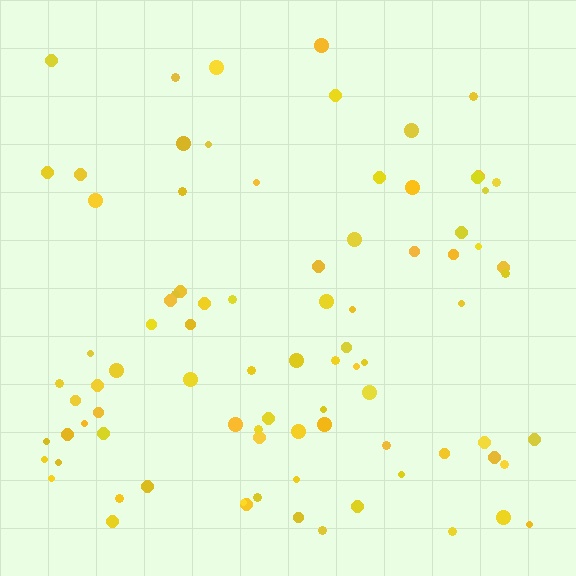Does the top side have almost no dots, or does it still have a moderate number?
Still a moderate number, just noticeably fewer than the bottom.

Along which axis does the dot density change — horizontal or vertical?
Vertical.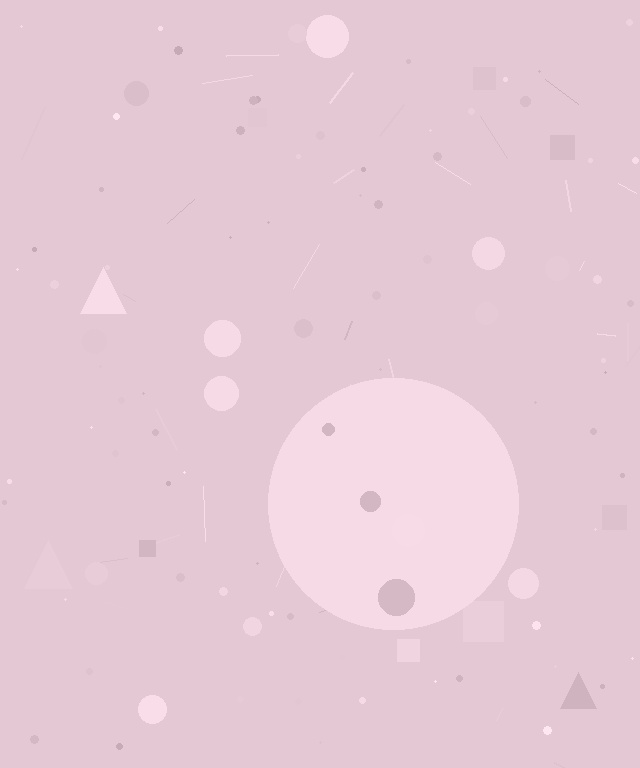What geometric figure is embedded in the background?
A circle is embedded in the background.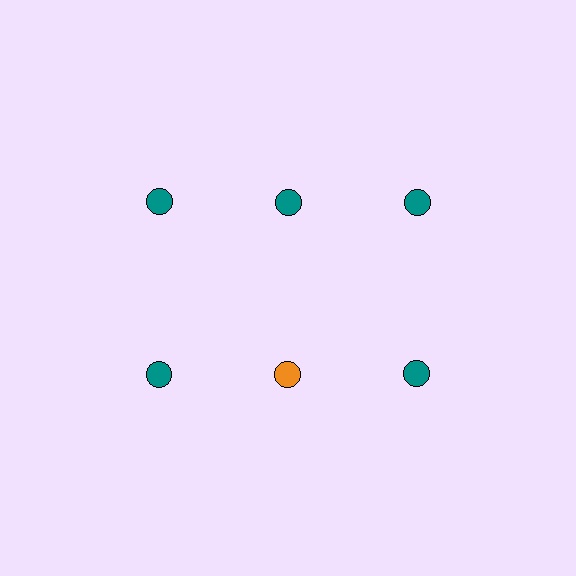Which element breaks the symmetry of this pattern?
The orange circle in the second row, second from left column breaks the symmetry. All other shapes are teal circles.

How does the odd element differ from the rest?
It has a different color: orange instead of teal.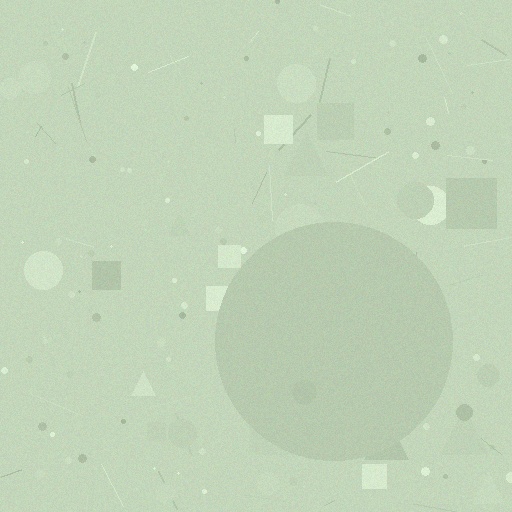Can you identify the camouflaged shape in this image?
The camouflaged shape is a circle.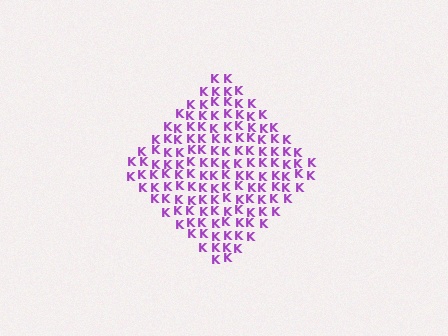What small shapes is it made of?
It is made of small letter K's.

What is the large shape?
The large shape is a diamond.